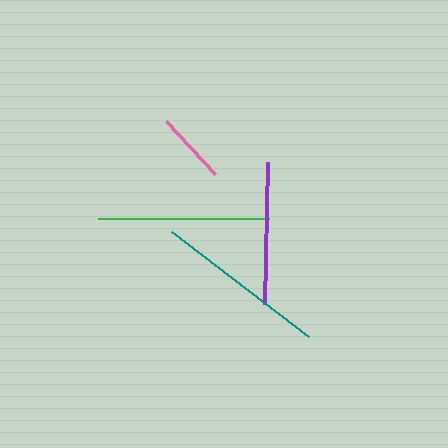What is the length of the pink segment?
The pink segment is approximately 72 pixels long.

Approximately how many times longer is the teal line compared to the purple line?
The teal line is approximately 1.2 times the length of the purple line.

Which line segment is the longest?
The teal line is the longest at approximately 172 pixels.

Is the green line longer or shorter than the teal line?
The teal line is longer than the green line.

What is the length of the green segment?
The green segment is approximately 171 pixels long.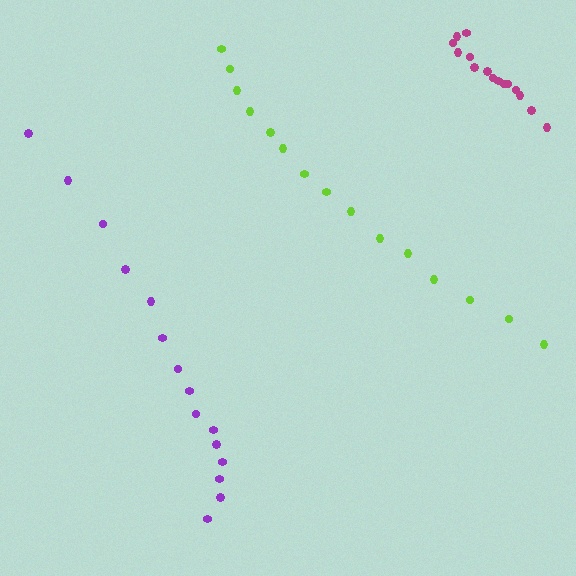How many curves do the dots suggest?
There are 3 distinct paths.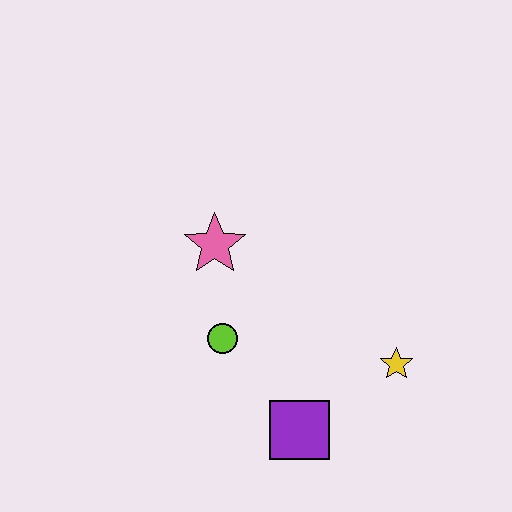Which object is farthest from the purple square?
The pink star is farthest from the purple square.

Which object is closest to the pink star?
The lime circle is closest to the pink star.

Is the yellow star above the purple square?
Yes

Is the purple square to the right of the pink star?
Yes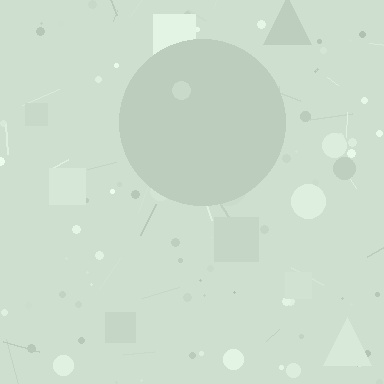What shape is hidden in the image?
A circle is hidden in the image.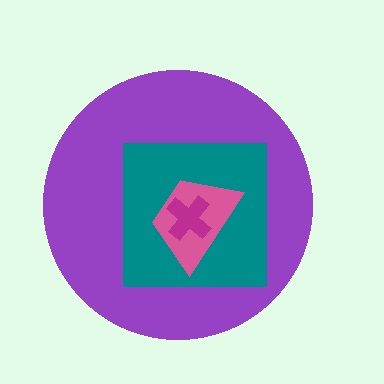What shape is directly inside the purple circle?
The teal square.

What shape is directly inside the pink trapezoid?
The magenta cross.